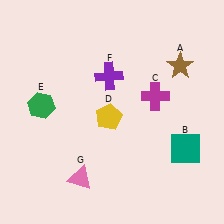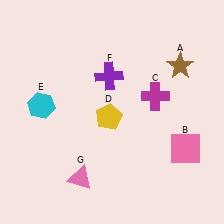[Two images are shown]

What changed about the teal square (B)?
In Image 1, B is teal. In Image 2, it changed to pink.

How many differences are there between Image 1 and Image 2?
There are 2 differences between the two images.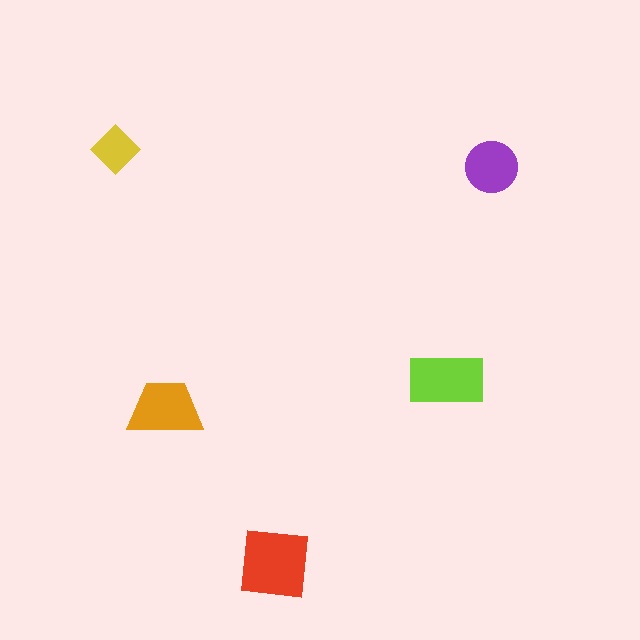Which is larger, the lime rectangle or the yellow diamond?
The lime rectangle.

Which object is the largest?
The red square.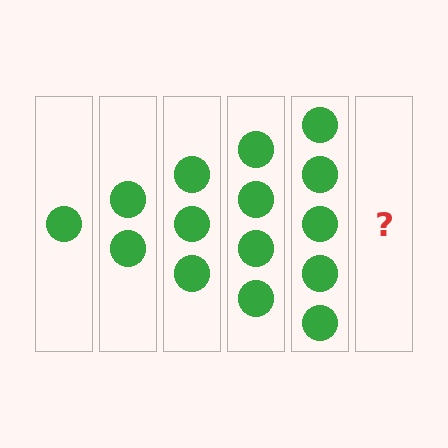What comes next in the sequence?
The next element should be 6 circles.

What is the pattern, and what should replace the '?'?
The pattern is that each step adds one more circle. The '?' should be 6 circles.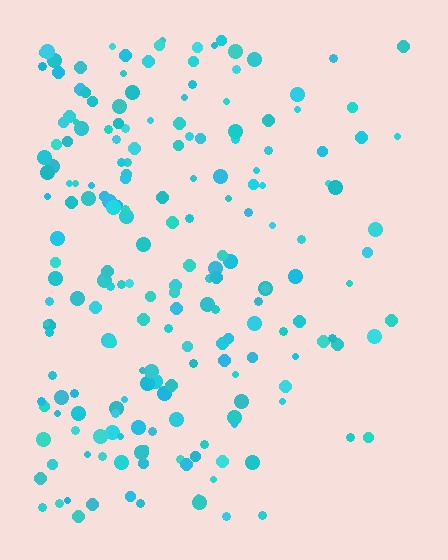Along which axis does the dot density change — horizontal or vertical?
Horizontal.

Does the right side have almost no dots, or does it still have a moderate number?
Still a moderate number, just noticeably fewer than the left.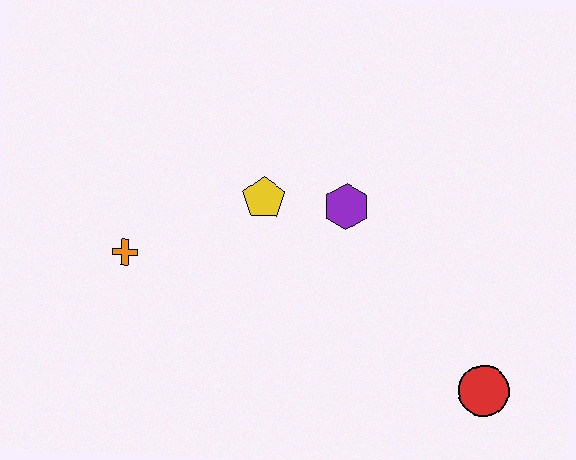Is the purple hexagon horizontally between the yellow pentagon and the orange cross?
No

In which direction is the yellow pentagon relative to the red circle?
The yellow pentagon is to the left of the red circle.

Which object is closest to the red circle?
The purple hexagon is closest to the red circle.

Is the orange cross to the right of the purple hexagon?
No